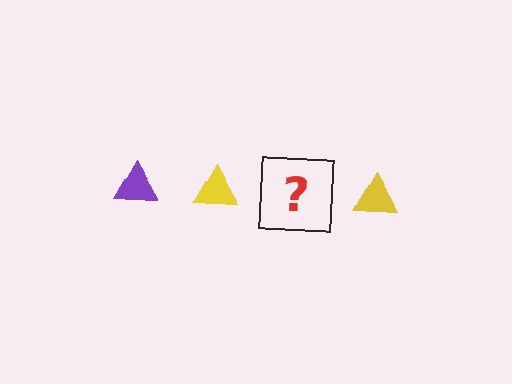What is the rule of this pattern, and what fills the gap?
The rule is that the pattern cycles through purple, yellow triangles. The gap should be filled with a purple triangle.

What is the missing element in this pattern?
The missing element is a purple triangle.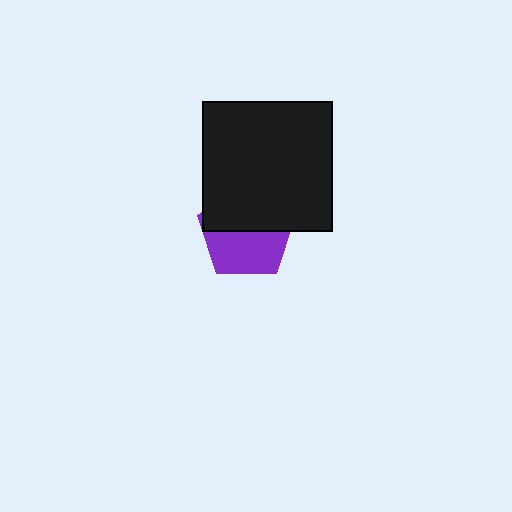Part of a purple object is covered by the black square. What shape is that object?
It is a pentagon.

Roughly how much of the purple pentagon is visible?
About half of it is visible (roughly 50%).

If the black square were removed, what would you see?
You would see the complete purple pentagon.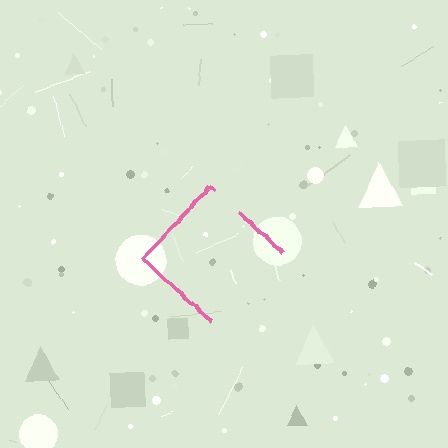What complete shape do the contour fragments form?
The contour fragments form a diamond.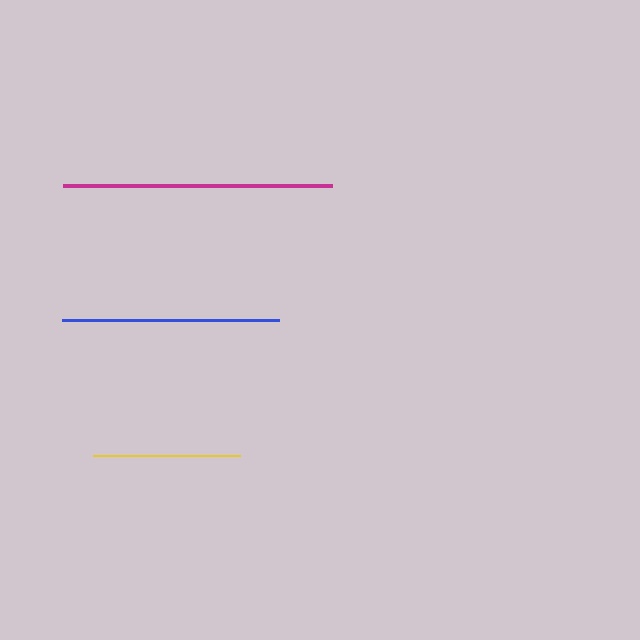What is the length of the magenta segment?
The magenta segment is approximately 268 pixels long.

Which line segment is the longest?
The magenta line is the longest at approximately 268 pixels.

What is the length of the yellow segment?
The yellow segment is approximately 147 pixels long.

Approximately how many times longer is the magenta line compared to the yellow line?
The magenta line is approximately 1.8 times the length of the yellow line.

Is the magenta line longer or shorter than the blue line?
The magenta line is longer than the blue line.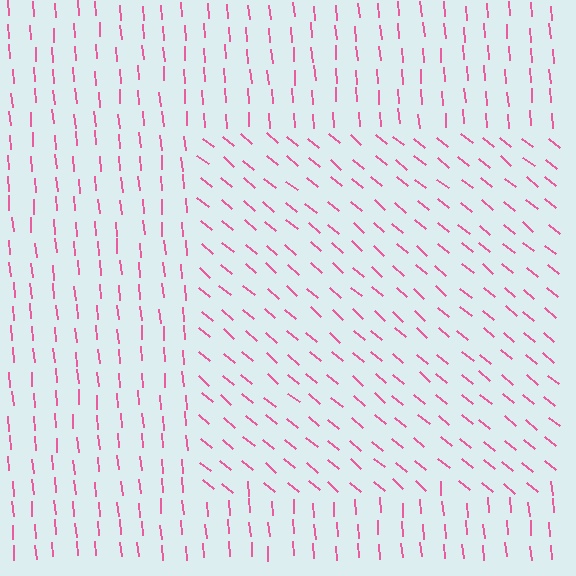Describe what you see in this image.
The image is filled with small pink line segments. A rectangle region in the image has lines oriented differently from the surrounding lines, creating a visible texture boundary.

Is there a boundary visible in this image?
Yes, there is a texture boundary formed by a change in line orientation.